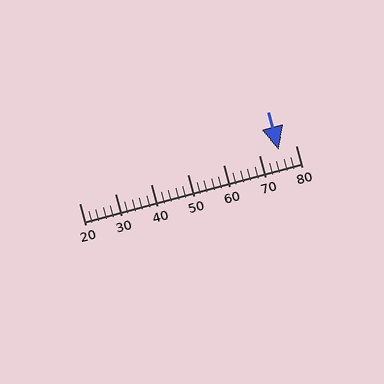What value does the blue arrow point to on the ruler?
The blue arrow points to approximately 75.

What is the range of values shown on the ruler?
The ruler shows values from 20 to 80.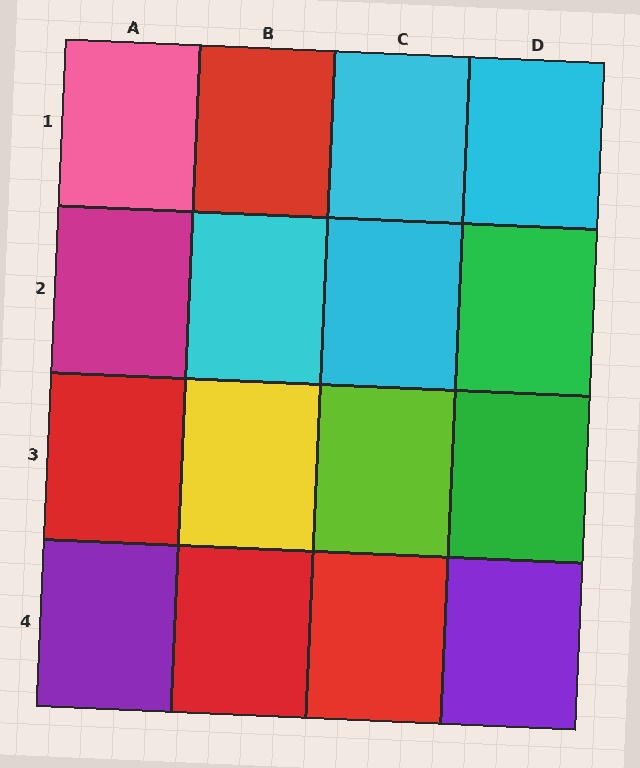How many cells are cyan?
4 cells are cyan.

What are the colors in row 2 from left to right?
Magenta, cyan, cyan, green.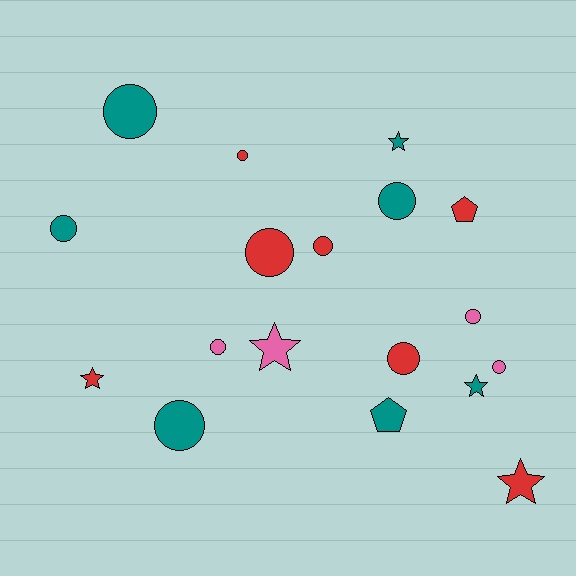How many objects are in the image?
There are 18 objects.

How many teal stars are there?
There are 2 teal stars.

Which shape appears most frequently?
Circle, with 11 objects.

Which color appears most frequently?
Red, with 7 objects.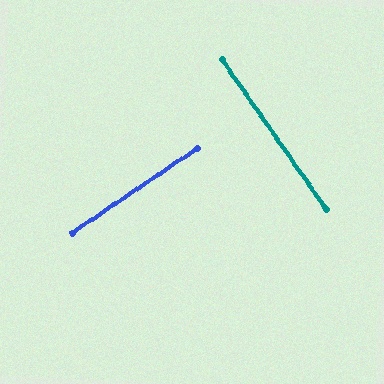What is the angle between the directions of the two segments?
Approximately 89 degrees.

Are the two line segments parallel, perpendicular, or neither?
Perpendicular — they meet at approximately 89°.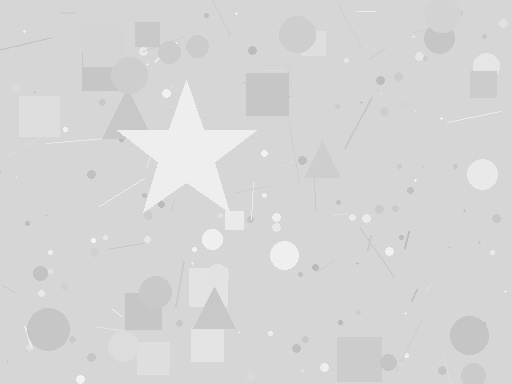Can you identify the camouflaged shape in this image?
The camouflaged shape is a star.